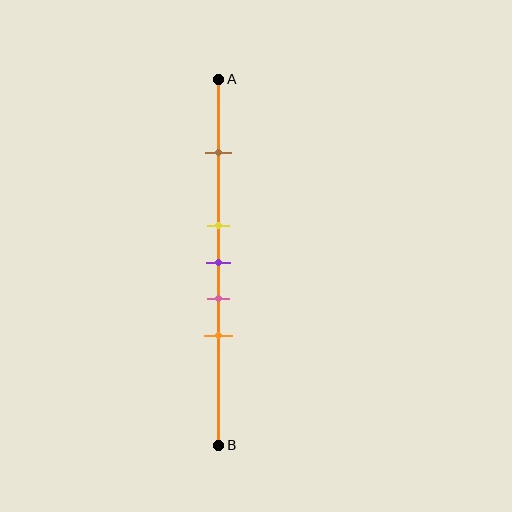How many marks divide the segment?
There are 5 marks dividing the segment.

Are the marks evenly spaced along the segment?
No, the marks are not evenly spaced.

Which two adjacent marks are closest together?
The yellow and purple marks are the closest adjacent pair.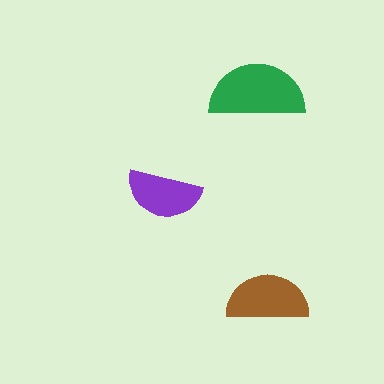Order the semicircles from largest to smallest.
the green one, the brown one, the purple one.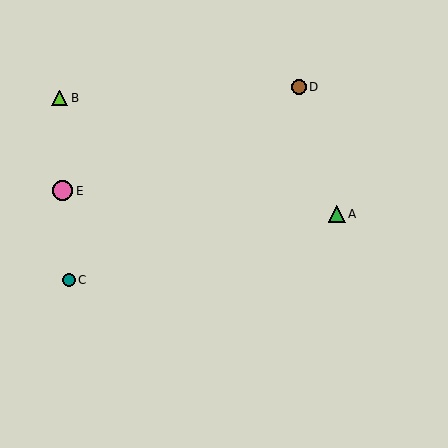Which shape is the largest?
The pink circle (labeled E) is the largest.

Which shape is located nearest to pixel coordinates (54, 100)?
The lime triangle (labeled B) at (60, 98) is nearest to that location.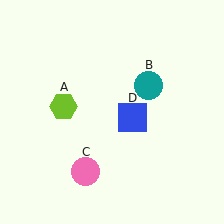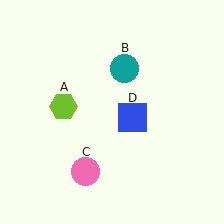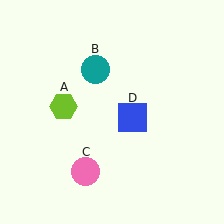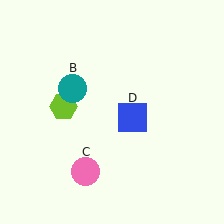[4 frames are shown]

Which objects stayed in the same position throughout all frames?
Lime hexagon (object A) and pink circle (object C) and blue square (object D) remained stationary.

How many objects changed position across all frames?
1 object changed position: teal circle (object B).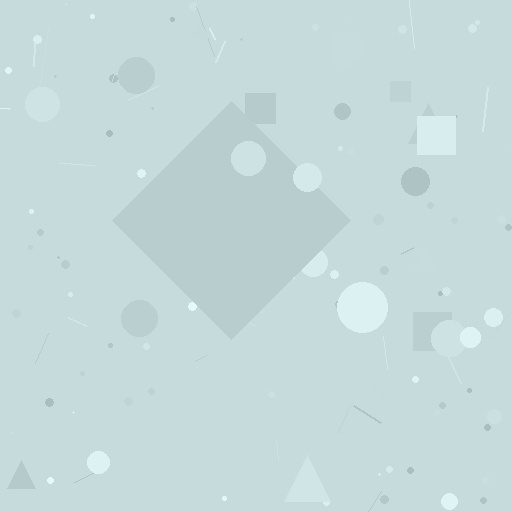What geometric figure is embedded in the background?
A diamond is embedded in the background.